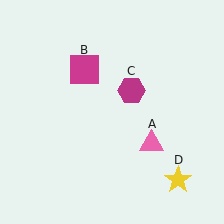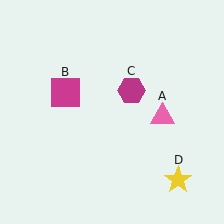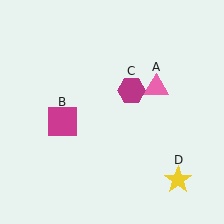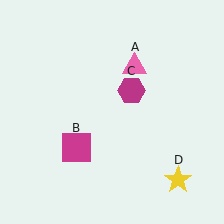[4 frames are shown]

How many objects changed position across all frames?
2 objects changed position: pink triangle (object A), magenta square (object B).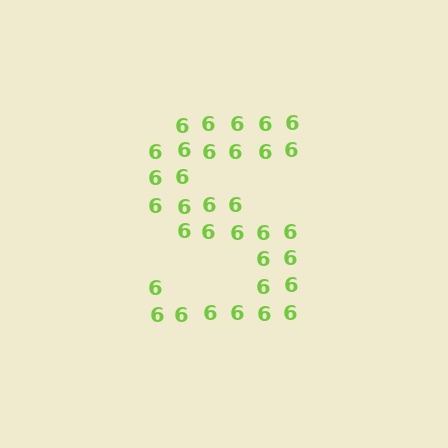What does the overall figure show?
The overall figure shows the letter S.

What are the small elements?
The small elements are digit 6's.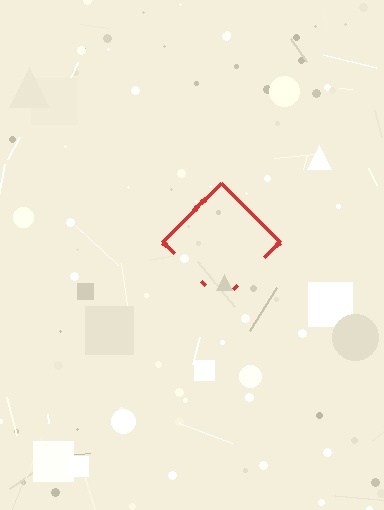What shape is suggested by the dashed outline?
The dashed outline suggests a diamond.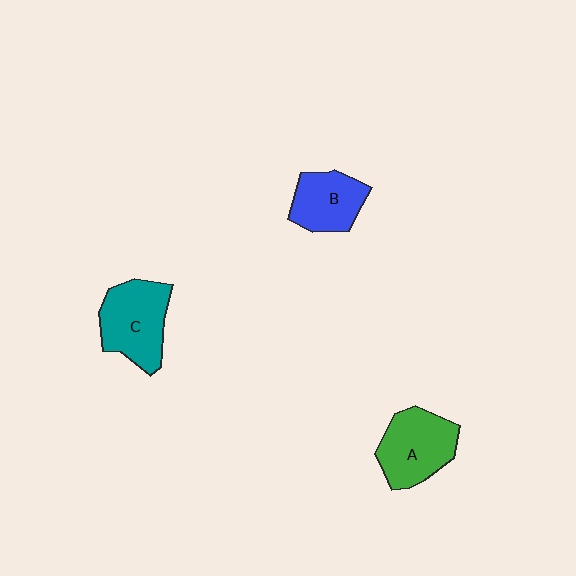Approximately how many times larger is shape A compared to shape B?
Approximately 1.3 times.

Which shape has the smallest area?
Shape B (blue).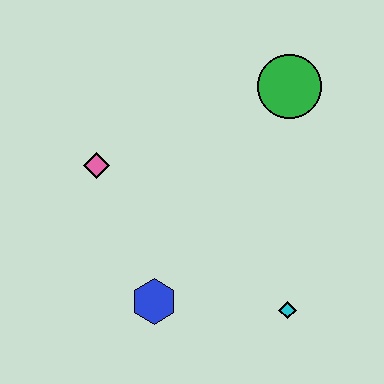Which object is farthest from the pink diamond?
The cyan diamond is farthest from the pink diamond.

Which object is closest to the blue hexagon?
The cyan diamond is closest to the blue hexagon.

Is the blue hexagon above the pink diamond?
No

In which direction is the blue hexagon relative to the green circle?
The blue hexagon is below the green circle.